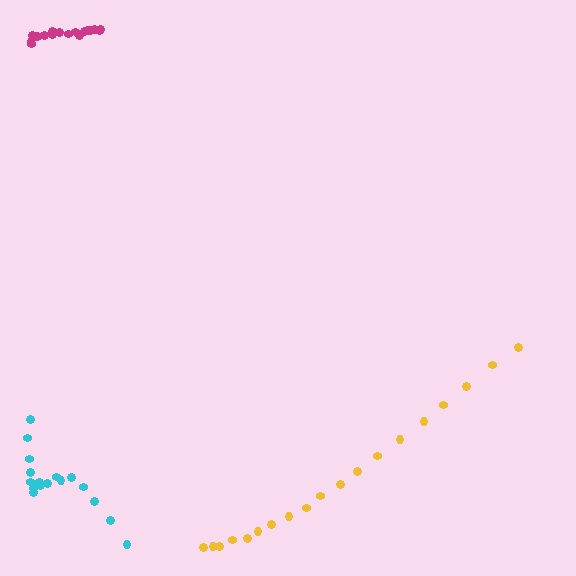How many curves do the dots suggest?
There are 3 distinct paths.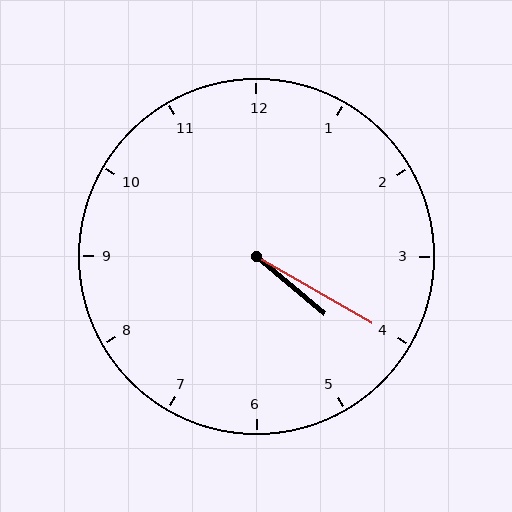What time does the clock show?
4:20.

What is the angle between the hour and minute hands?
Approximately 10 degrees.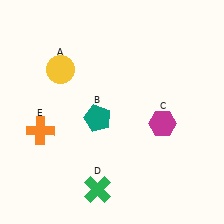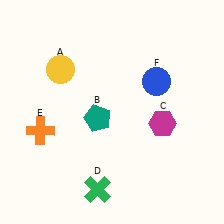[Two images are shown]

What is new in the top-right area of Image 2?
A blue circle (F) was added in the top-right area of Image 2.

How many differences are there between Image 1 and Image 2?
There is 1 difference between the two images.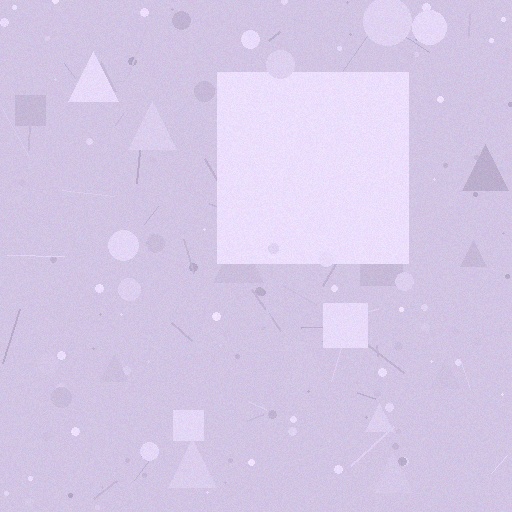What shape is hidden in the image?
A square is hidden in the image.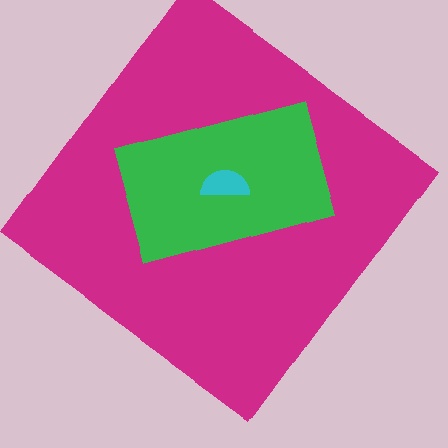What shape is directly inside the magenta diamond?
The green rectangle.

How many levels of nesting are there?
3.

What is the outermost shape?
The magenta diamond.